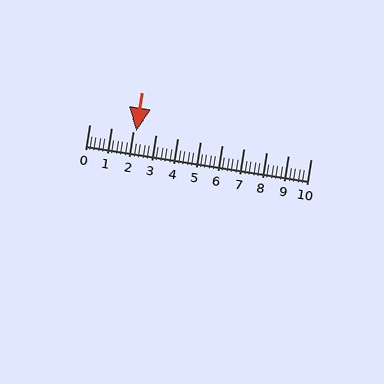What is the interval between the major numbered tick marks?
The major tick marks are spaced 1 units apart.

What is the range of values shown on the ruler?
The ruler shows values from 0 to 10.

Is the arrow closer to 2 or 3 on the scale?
The arrow is closer to 2.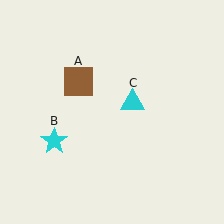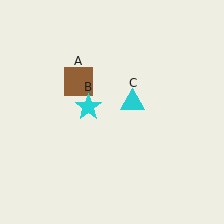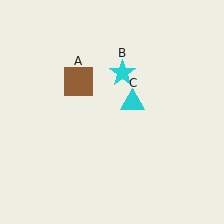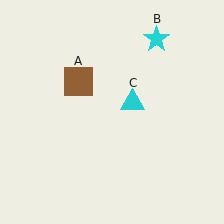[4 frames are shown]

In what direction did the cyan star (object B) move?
The cyan star (object B) moved up and to the right.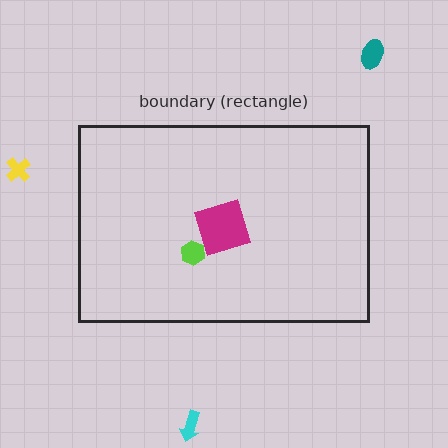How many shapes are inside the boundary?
2 inside, 3 outside.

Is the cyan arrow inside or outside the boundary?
Outside.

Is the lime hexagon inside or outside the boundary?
Inside.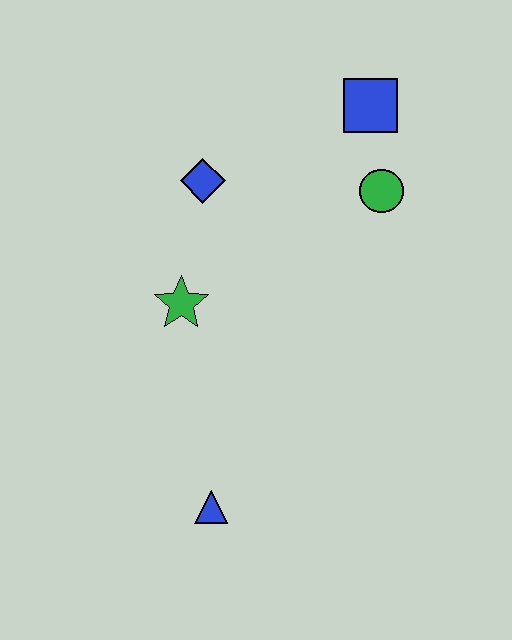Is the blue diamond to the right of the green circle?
No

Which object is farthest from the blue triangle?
The blue square is farthest from the blue triangle.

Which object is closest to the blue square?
The green circle is closest to the blue square.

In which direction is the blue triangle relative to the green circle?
The blue triangle is below the green circle.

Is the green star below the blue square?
Yes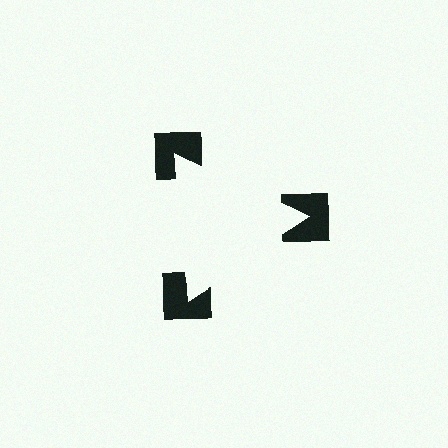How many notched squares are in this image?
There are 3 — one at each vertex of the illusory triangle.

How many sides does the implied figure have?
3 sides.